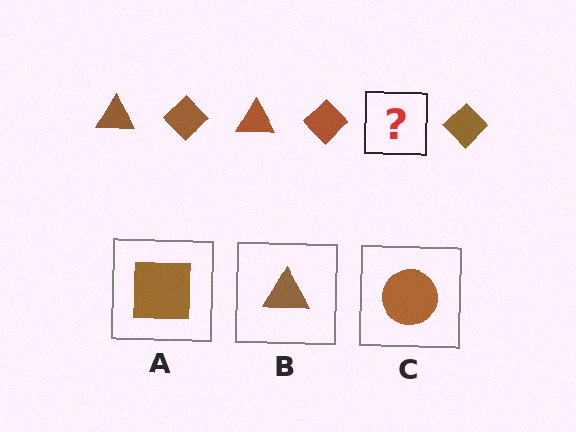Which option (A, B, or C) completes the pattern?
B.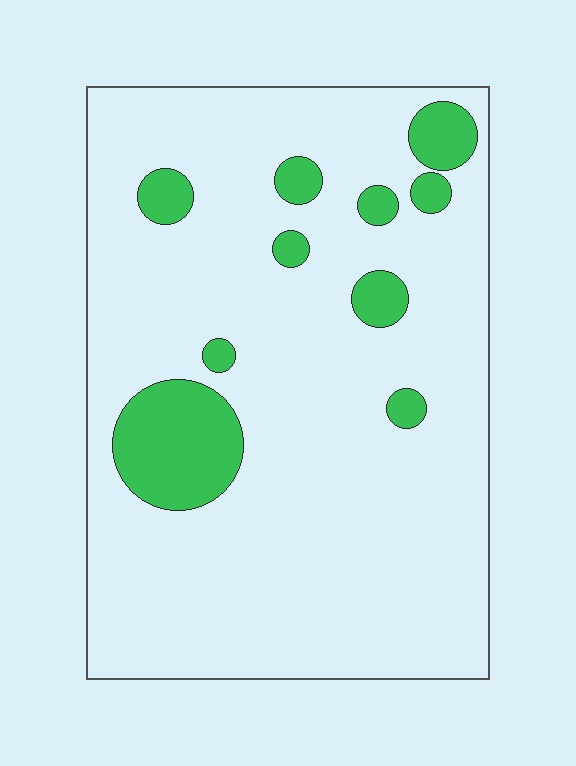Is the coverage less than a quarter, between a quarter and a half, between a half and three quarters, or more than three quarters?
Less than a quarter.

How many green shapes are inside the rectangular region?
10.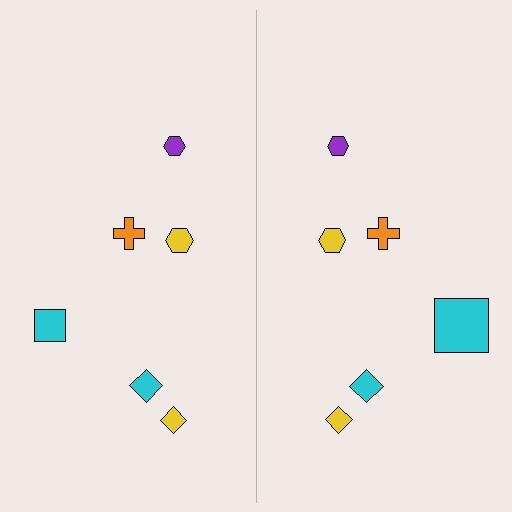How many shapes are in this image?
There are 12 shapes in this image.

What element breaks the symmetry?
The cyan square on the right side has a different size than its mirror counterpart.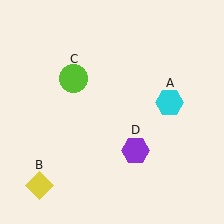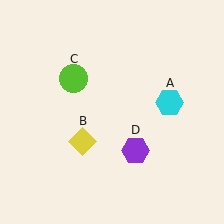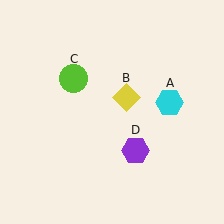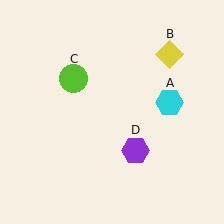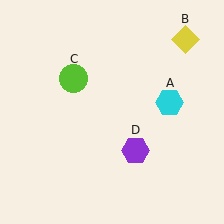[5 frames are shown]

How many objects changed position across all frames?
1 object changed position: yellow diamond (object B).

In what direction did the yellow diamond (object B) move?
The yellow diamond (object B) moved up and to the right.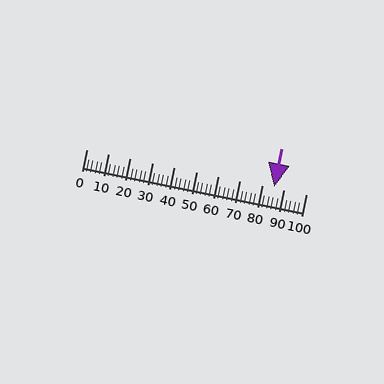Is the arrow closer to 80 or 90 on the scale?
The arrow is closer to 90.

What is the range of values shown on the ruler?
The ruler shows values from 0 to 100.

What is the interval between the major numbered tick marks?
The major tick marks are spaced 10 units apart.